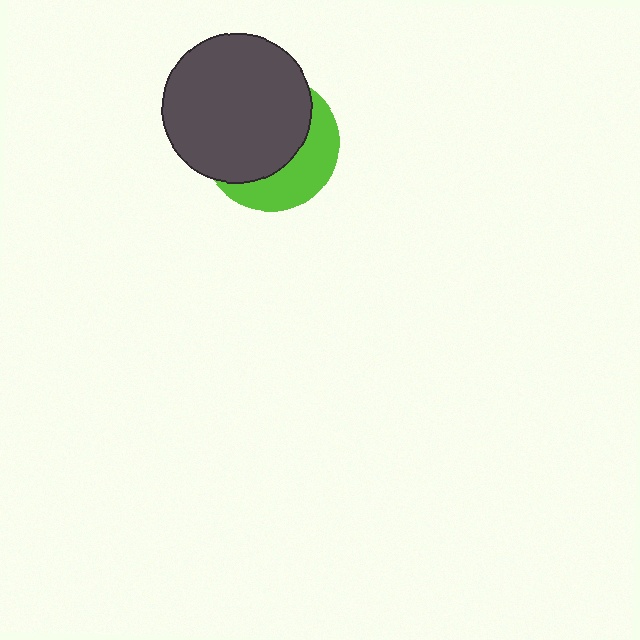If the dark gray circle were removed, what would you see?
You would see the complete lime circle.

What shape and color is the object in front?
The object in front is a dark gray circle.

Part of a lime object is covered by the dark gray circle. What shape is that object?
It is a circle.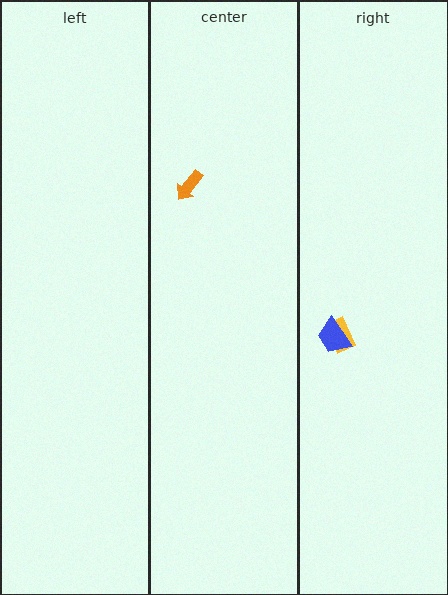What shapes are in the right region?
The yellow rectangle, the blue trapezoid.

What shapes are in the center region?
The orange arrow.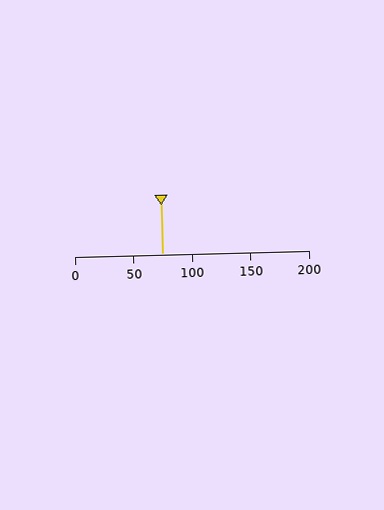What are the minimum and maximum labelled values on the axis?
The axis runs from 0 to 200.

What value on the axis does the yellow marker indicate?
The marker indicates approximately 75.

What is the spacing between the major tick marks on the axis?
The major ticks are spaced 50 apart.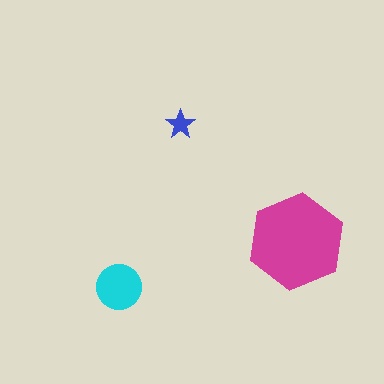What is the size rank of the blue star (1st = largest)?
3rd.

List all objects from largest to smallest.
The magenta hexagon, the cyan circle, the blue star.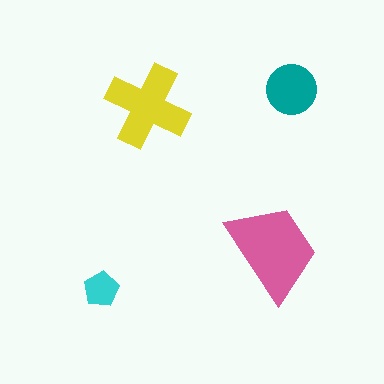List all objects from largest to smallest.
The pink trapezoid, the yellow cross, the teal circle, the cyan pentagon.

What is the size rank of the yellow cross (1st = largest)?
2nd.